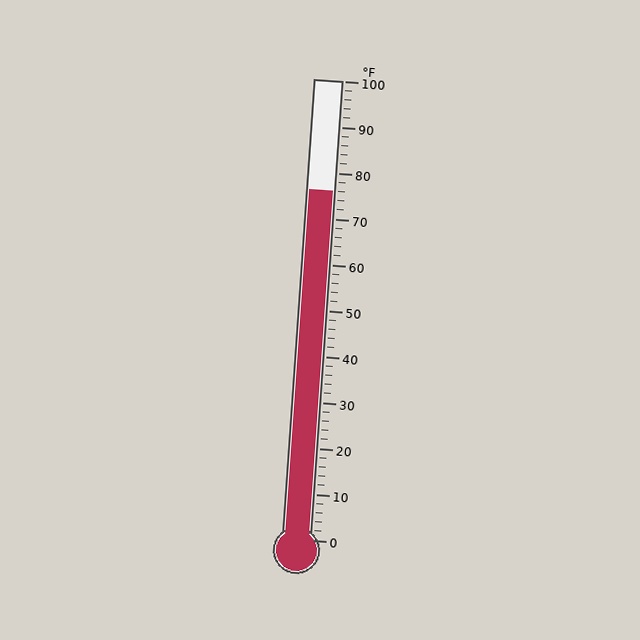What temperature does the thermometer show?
The thermometer shows approximately 76°F.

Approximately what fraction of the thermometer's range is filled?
The thermometer is filled to approximately 75% of its range.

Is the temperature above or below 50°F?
The temperature is above 50°F.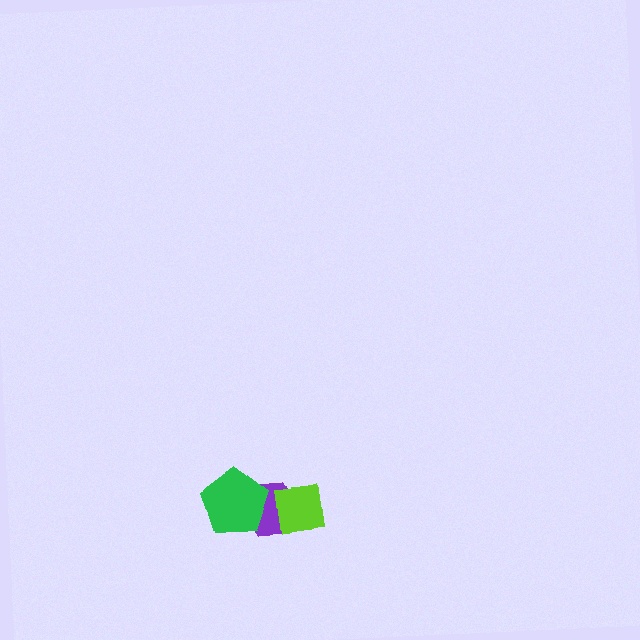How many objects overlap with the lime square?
1 object overlaps with the lime square.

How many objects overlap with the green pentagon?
1 object overlaps with the green pentagon.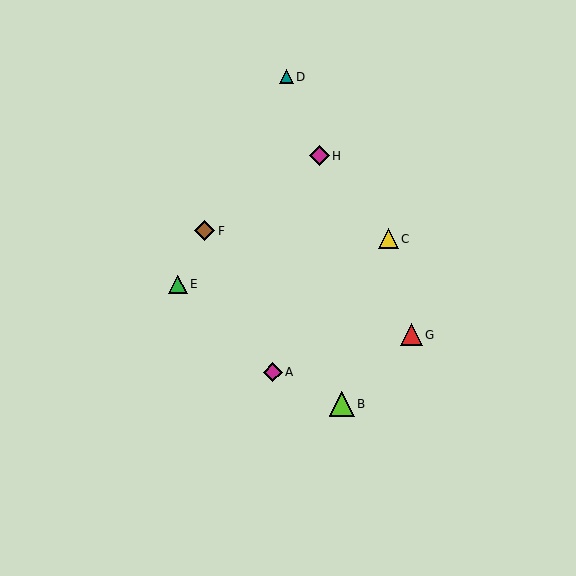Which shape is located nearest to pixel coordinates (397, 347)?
The red triangle (labeled G) at (411, 335) is nearest to that location.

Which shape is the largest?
The lime triangle (labeled B) is the largest.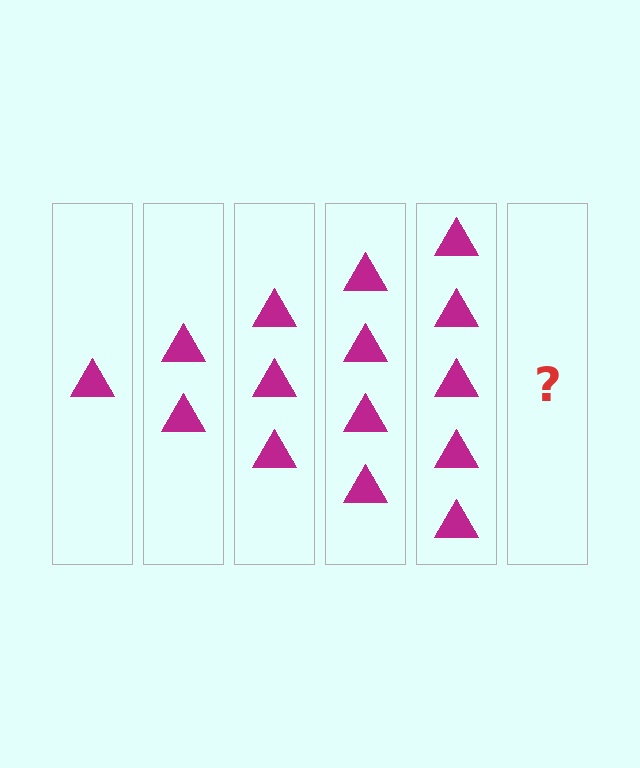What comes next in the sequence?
The next element should be 6 triangles.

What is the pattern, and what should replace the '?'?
The pattern is that each step adds one more triangle. The '?' should be 6 triangles.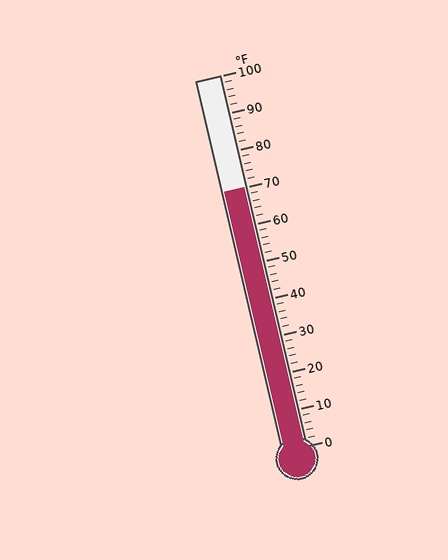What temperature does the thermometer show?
The thermometer shows approximately 70°F.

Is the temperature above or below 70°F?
The temperature is at 70°F.